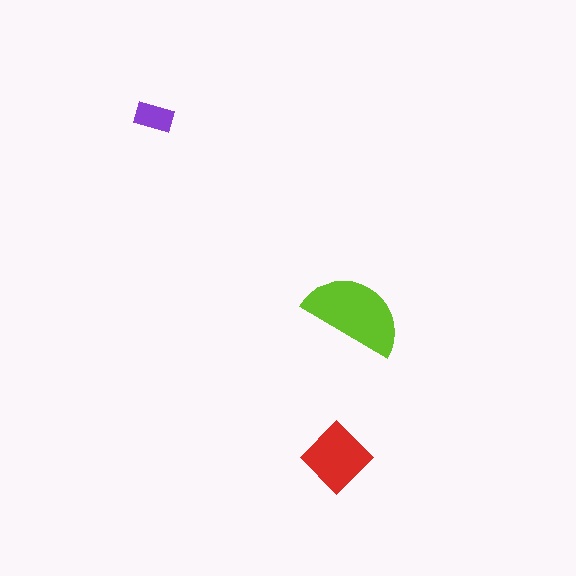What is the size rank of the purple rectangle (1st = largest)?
3rd.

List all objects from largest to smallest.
The lime semicircle, the red diamond, the purple rectangle.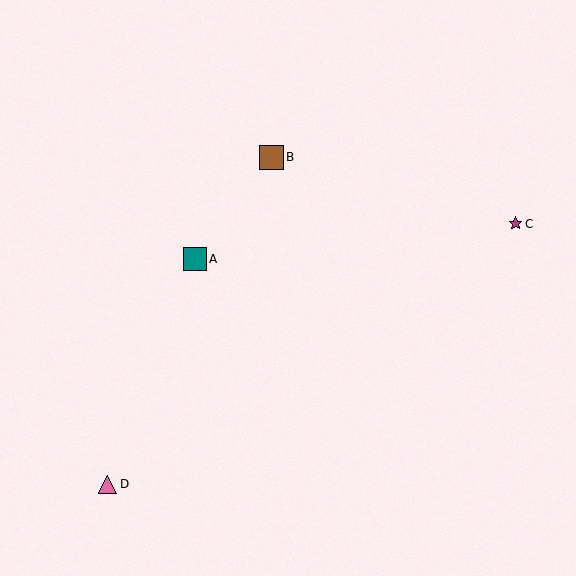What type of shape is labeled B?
Shape B is a brown square.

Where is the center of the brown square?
The center of the brown square is at (272, 157).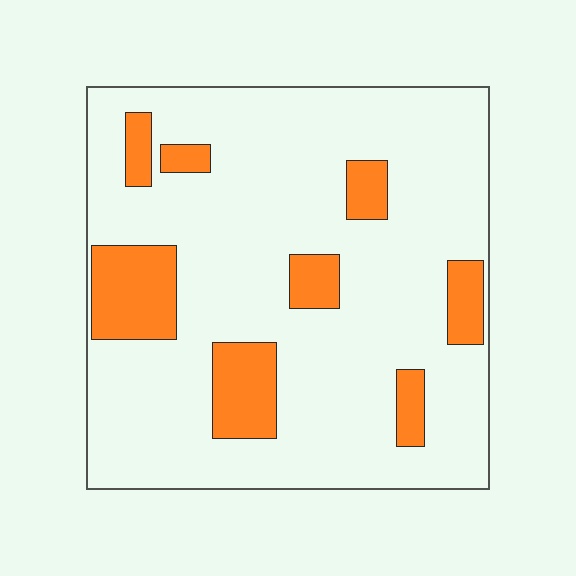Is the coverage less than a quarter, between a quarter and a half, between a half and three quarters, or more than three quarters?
Less than a quarter.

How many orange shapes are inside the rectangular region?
8.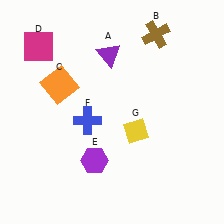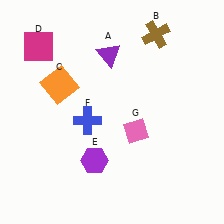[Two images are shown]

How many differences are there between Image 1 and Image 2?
There is 1 difference between the two images.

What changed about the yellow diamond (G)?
In Image 1, G is yellow. In Image 2, it changed to pink.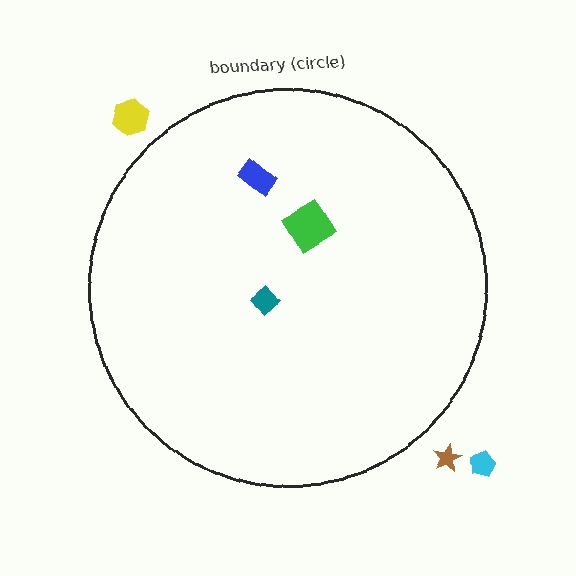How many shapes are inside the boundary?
3 inside, 3 outside.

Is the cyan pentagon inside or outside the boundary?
Outside.